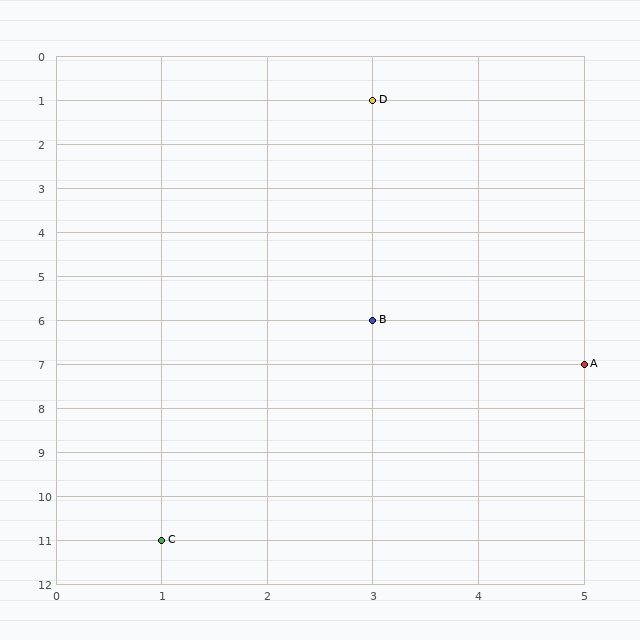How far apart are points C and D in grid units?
Points C and D are 2 columns and 10 rows apart (about 10.2 grid units diagonally).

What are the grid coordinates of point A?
Point A is at grid coordinates (5, 7).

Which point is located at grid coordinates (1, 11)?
Point C is at (1, 11).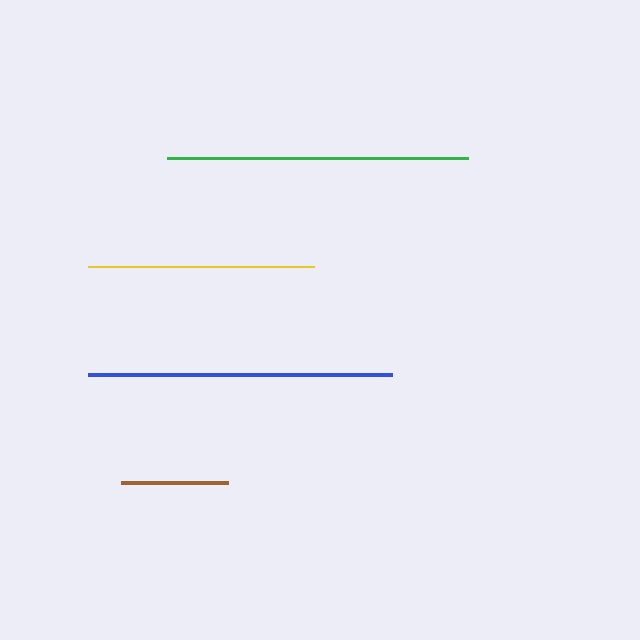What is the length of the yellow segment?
The yellow segment is approximately 226 pixels long.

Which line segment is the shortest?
The brown line is the shortest at approximately 107 pixels.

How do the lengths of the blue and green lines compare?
The blue and green lines are approximately the same length.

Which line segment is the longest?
The blue line is the longest at approximately 304 pixels.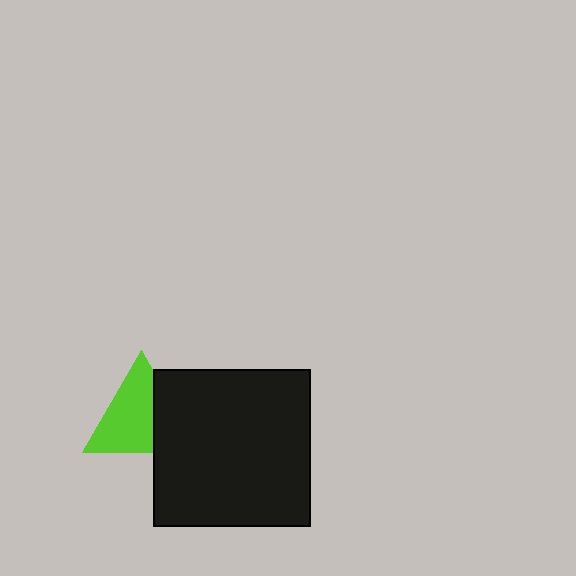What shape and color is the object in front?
The object in front is a black square.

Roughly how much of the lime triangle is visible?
Most of it is visible (roughly 69%).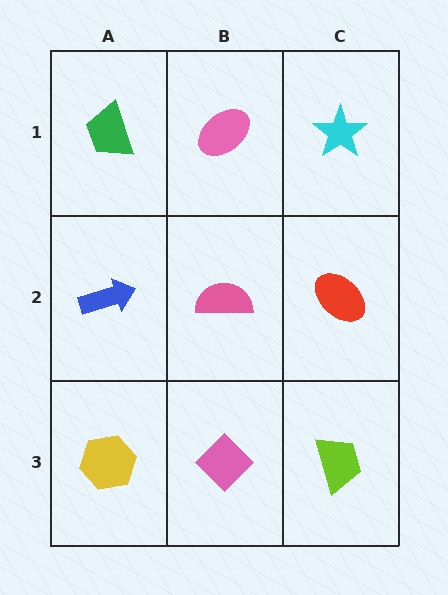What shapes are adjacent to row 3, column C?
A red ellipse (row 2, column C), a pink diamond (row 3, column B).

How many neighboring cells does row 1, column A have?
2.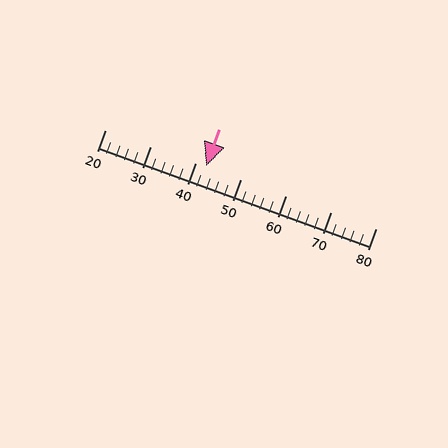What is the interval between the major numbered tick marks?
The major tick marks are spaced 10 units apart.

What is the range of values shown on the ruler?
The ruler shows values from 20 to 80.